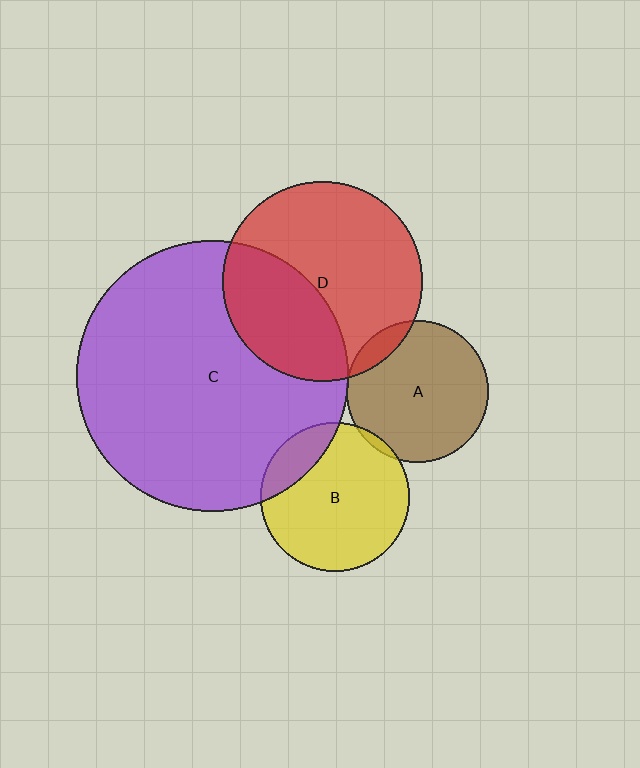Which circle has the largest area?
Circle C (purple).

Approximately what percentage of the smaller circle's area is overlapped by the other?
Approximately 10%.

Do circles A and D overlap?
Yes.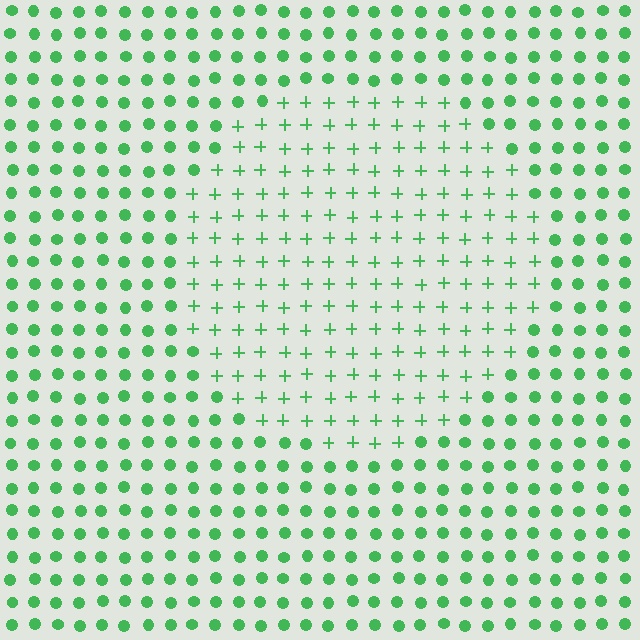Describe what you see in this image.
The image is filled with small green elements arranged in a uniform grid. A circle-shaped region contains plus signs, while the surrounding area contains circles. The boundary is defined purely by the change in element shape.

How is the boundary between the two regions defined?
The boundary is defined by a change in element shape: plus signs inside vs. circles outside. All elements share the same color and spacing.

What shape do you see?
I see a circle.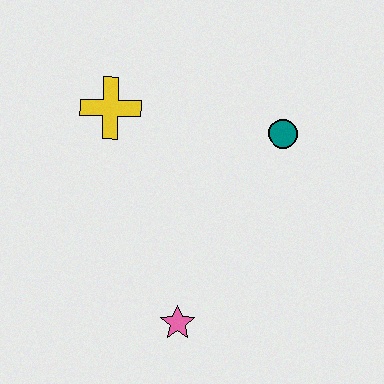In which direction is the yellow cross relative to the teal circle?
The yellow cross is to the left of the teal circle.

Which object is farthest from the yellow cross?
The pink star is farthest from the yellow cross.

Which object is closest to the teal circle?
The yellow cross is closest to the teal circle.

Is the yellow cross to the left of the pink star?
Yes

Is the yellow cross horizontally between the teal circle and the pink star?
No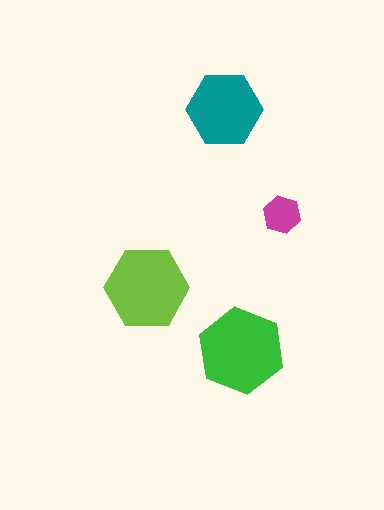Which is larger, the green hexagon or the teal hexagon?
The green one.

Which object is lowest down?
The green hexagon is bottommost.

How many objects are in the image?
There are 4 objects in the image.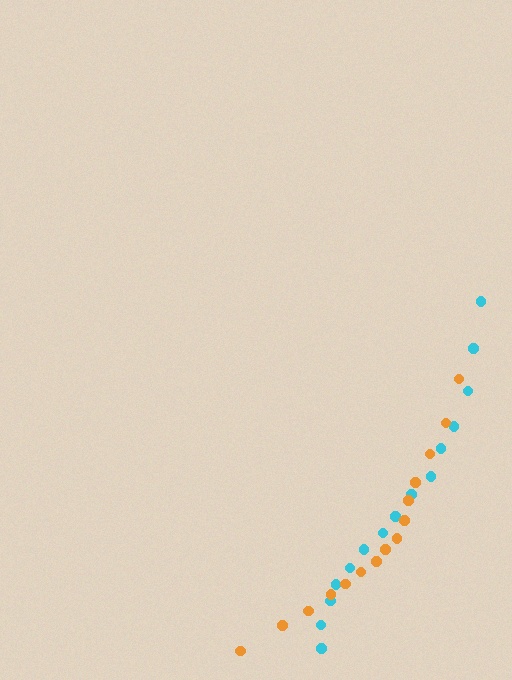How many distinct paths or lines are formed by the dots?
There are 2 distinct paths.